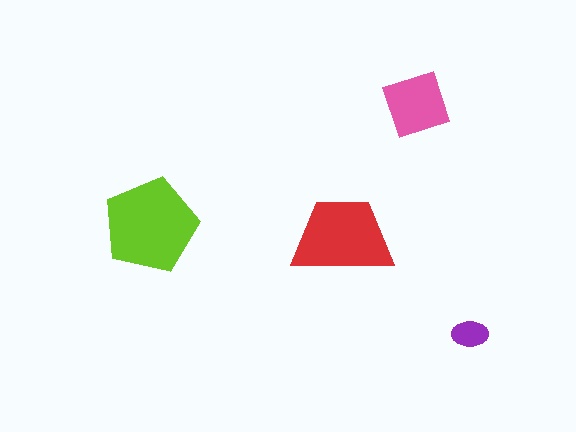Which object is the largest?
The lime pentagon.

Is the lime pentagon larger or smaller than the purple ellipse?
Larger.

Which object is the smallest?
The purple ellipse.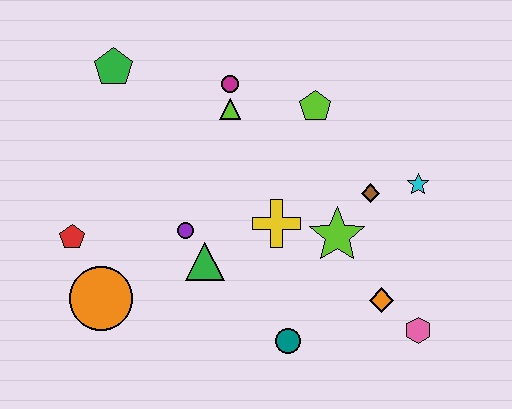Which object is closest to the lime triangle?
The magenta circle is closest to the lime triangle.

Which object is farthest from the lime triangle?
The pink hexagon is farthest from the lime triangle.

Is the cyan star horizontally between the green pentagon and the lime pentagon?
No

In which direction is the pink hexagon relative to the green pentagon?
The pink hexagon is to the right of the green pentagon.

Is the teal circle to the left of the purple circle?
No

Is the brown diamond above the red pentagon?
Yes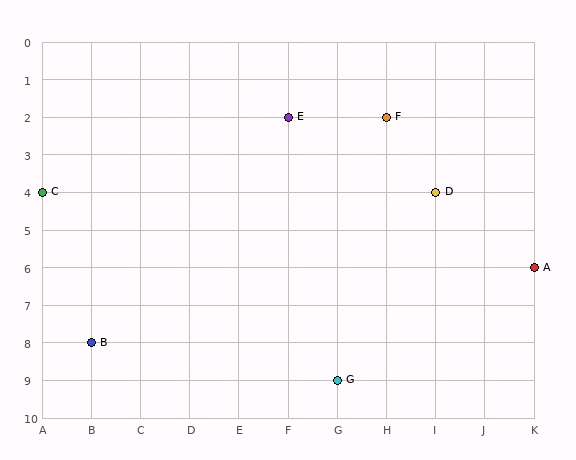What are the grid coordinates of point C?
Point C is at grid coordinates (A, 4).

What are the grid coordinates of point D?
Point D is at grid coordinates (I, 4).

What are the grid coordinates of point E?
Point E is at grid coordinates (F, 2).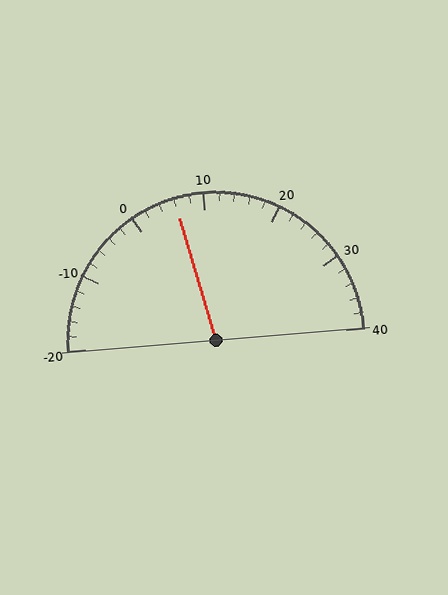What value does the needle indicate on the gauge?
The needle indicates approximately 6.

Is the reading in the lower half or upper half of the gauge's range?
The reading is in the lower half of the range (-20 to 40).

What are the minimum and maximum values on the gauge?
The gauge ranges from -20 to 40.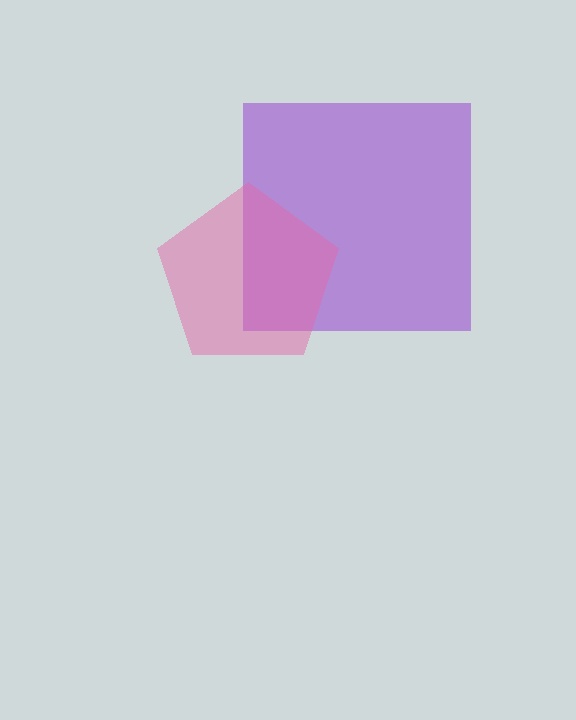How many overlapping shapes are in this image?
There are 2 overlapping shapes in the image.